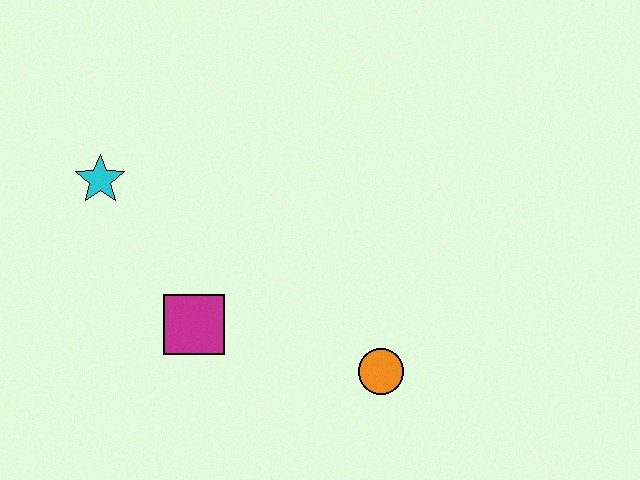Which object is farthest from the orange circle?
The cyan star is farthest from the orange circle.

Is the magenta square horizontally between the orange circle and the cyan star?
Yes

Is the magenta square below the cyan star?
Yes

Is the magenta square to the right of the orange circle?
No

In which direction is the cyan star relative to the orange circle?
The cyan star is to the left of the orange circle.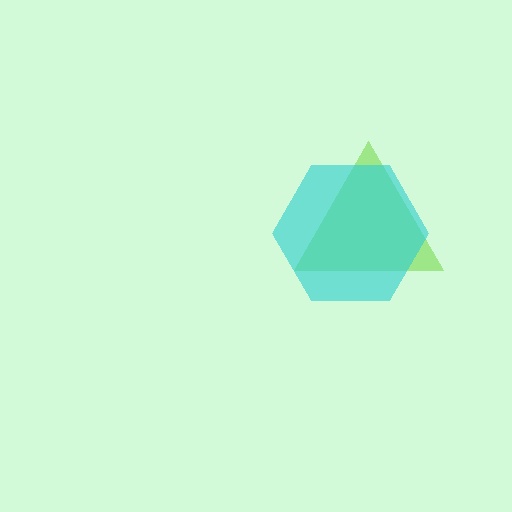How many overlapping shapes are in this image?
There are 2 overlapping shapes in the image.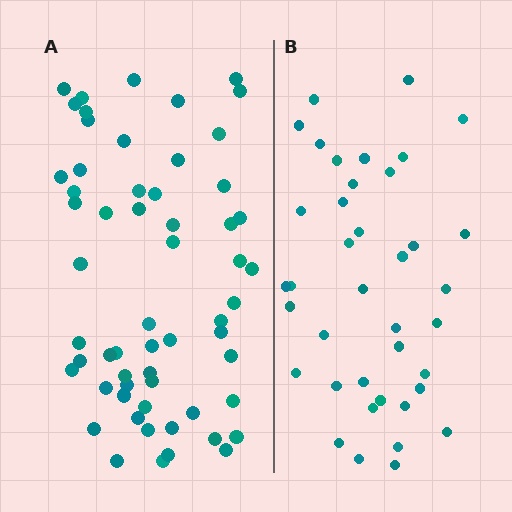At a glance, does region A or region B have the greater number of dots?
Region A (the left region) has more dots.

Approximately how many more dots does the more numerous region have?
Region A has approximately 20 more dots than region B.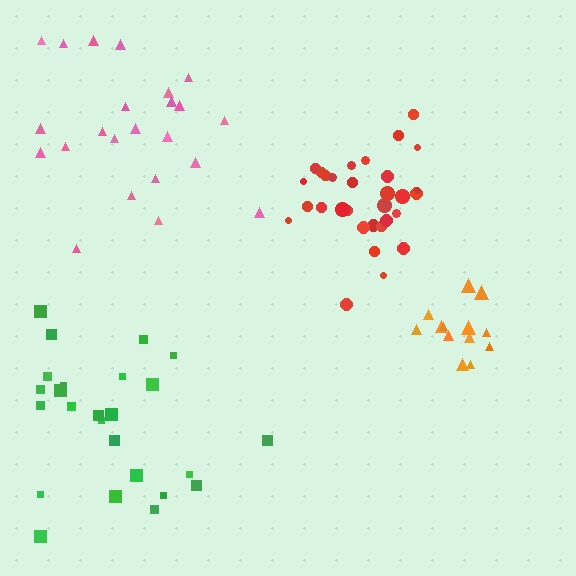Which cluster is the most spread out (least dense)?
Green.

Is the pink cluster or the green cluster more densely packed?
Pink.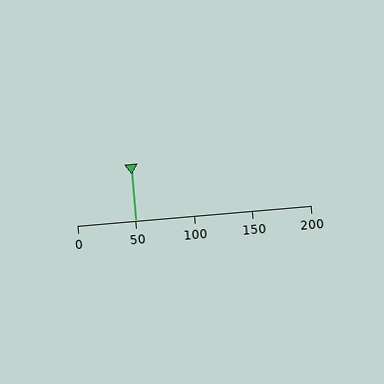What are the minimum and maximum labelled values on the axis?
The axis runs from 0 to 200.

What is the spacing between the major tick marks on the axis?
The major ticks are spaced 50 apart.